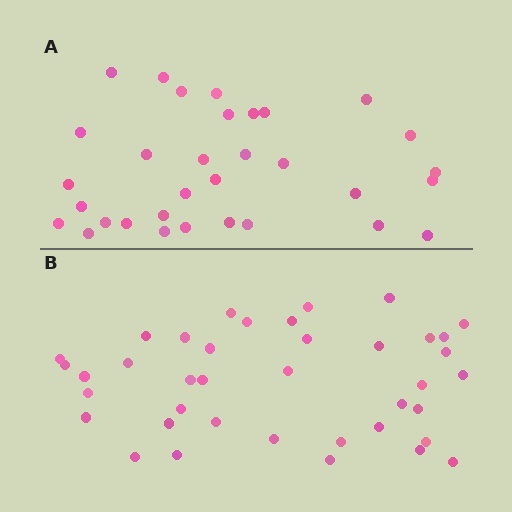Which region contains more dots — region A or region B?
Region B (the bottom region) has more dots.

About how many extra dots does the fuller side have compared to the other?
Region B has roughly 8 or so more dots than region A.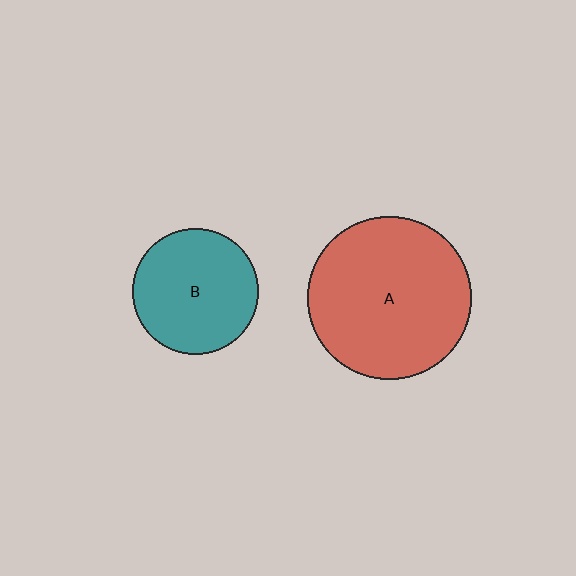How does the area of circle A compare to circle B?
Approximately 1.7 times.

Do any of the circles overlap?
No, none of the circles overlap.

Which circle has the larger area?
Circle A (red).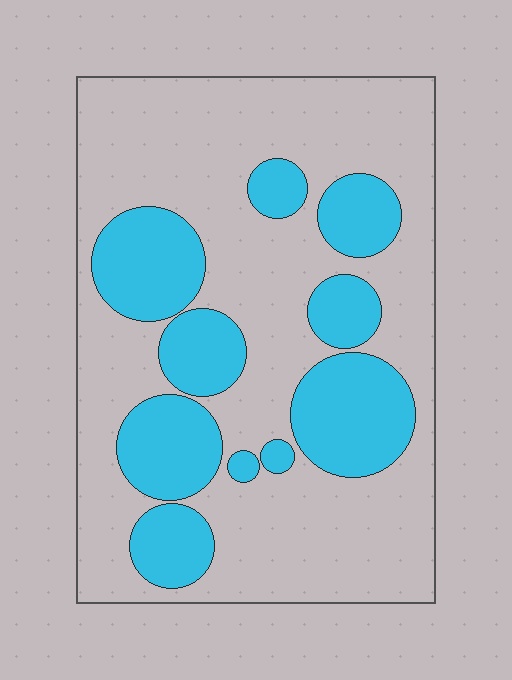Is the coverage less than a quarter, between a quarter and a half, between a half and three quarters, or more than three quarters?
Between a quarter and a half.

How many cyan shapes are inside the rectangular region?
10.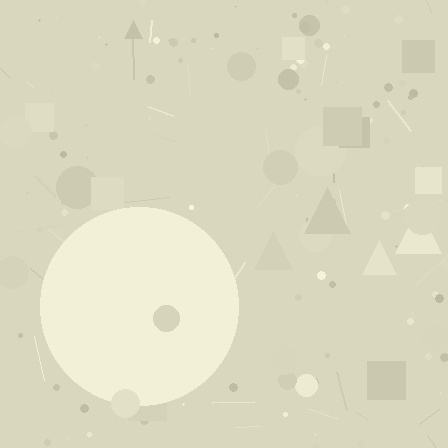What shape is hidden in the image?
A circle is hidden in the image.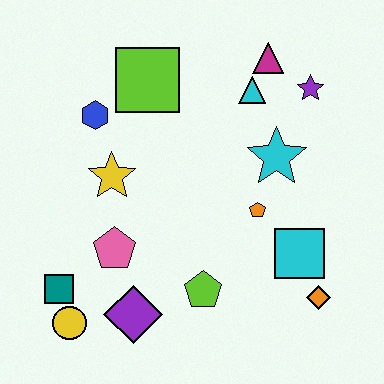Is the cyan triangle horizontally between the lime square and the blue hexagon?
No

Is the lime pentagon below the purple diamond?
No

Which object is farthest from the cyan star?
The yellow circle is farthest from the cyan star.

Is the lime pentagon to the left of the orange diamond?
Yes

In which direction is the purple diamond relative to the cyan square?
The purple diamond is to the left of the cyan square.